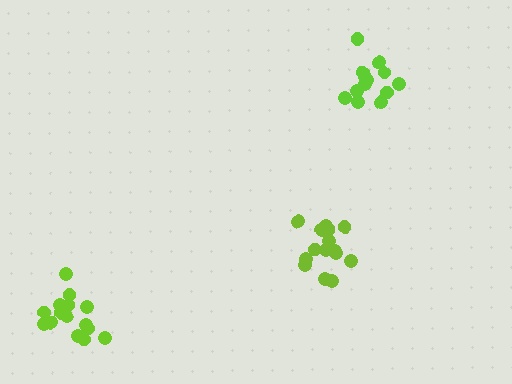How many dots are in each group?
Group 1: 13 dots, Group 2: 15 dots, Group 3: 15 dots (43 total).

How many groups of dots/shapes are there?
There are 3 groups.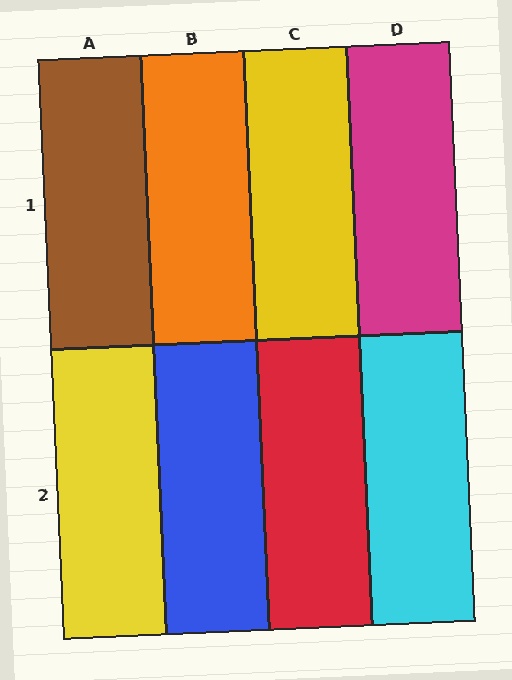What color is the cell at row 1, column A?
Brown.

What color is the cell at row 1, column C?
Yellow.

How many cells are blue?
1 cell is blue.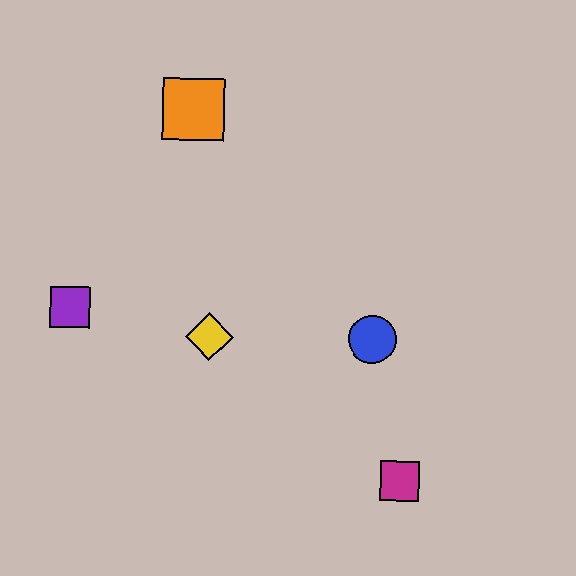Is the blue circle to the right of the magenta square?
No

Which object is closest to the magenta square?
The blue circle is closest to the magenta square.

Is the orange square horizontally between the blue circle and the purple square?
Yes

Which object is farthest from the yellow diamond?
The magenta square is farthest from the yellow diamond.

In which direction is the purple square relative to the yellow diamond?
The purple square is to the left of the yellow diamond.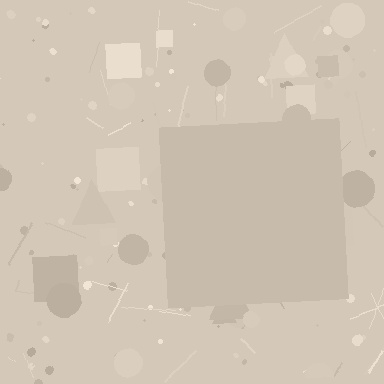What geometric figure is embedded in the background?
A square is embedded in the background.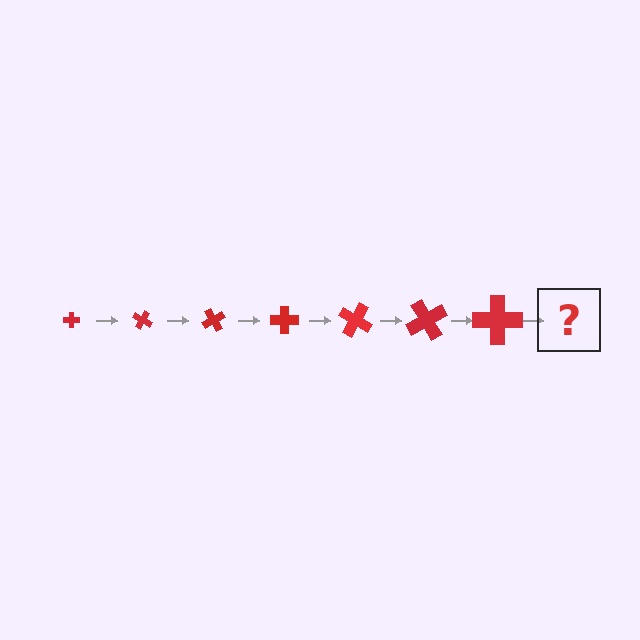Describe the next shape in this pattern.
It should be a cross, larger than the previous one and rotated 210 degrees from the start.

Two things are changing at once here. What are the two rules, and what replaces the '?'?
The two rules are that the cross grows larger each step and it rotates 30 degrees each step. The '?' should be a cross, larger than the previous one and rotated 210 degrees from the start.